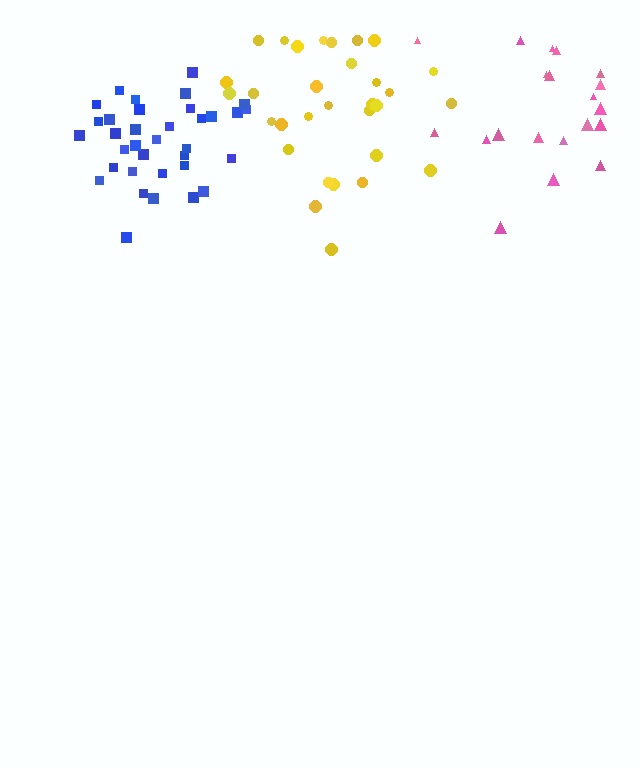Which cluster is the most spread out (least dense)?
Pink.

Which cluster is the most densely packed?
Blue.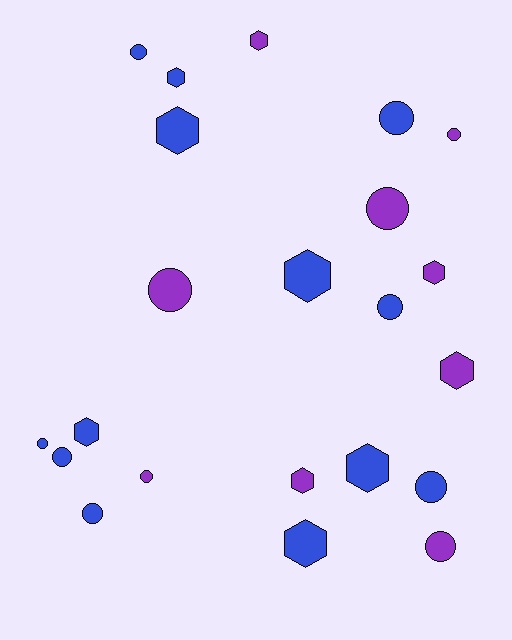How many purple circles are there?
There are 5 purple circles.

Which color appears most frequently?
Blue, with 13 objects.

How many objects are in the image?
There are 22 objects.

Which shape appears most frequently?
Circle, with 12 objects.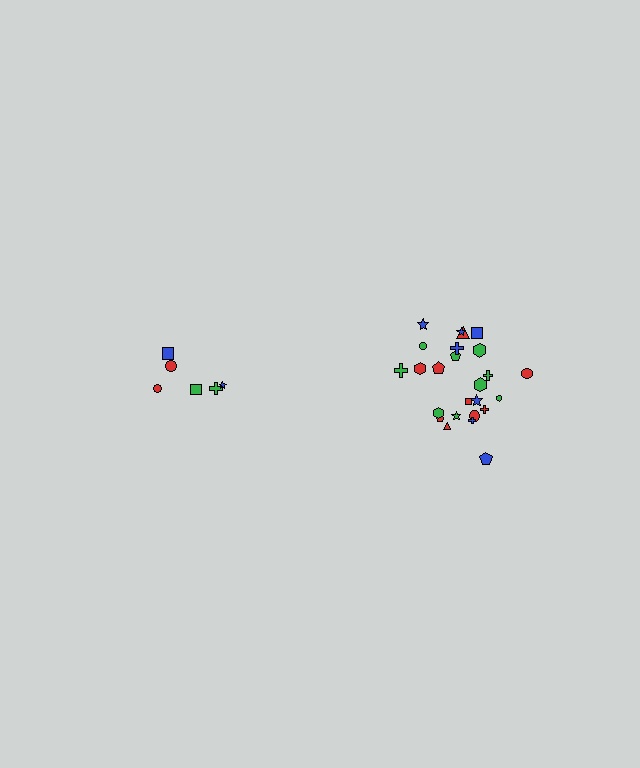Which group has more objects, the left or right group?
The right group.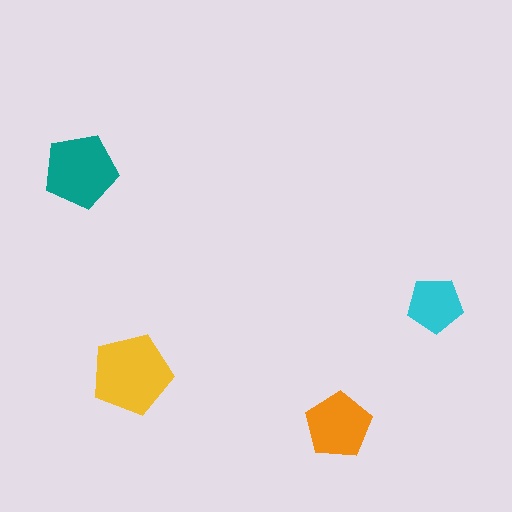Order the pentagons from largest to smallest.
the yellow one, the teal one, the orange one, the cyan one.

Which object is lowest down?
The orange pentagon is bottommost.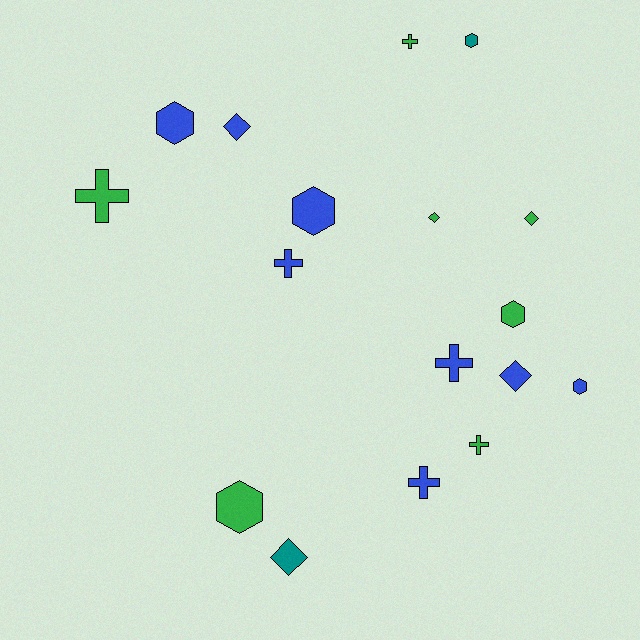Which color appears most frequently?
Blue, with 8 objects.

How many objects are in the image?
There are 17 objects.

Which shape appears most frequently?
Hexagon, with 6 objects.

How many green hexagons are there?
There are 2 green hexagons.